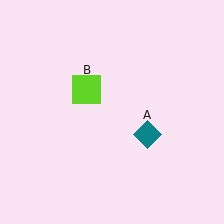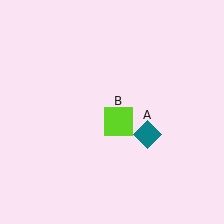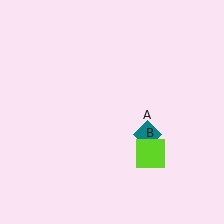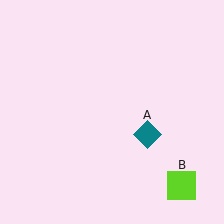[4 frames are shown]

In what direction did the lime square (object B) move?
The lime square (object B) moved down and to the right.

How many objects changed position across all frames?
1 object changed position: lime square (object B).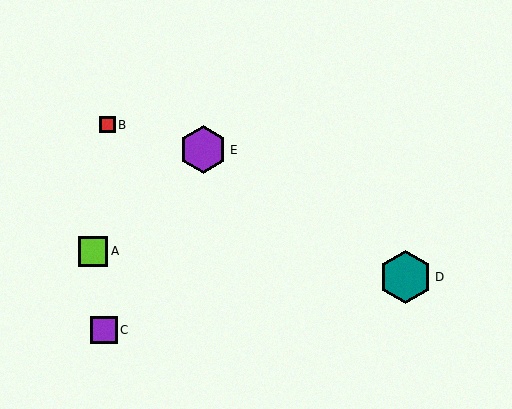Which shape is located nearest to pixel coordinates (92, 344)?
The purple square (labeled C) at (104, 330) is nearest to that location.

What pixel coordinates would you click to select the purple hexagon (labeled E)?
Click at (203, 150) to select the purple hexagon E.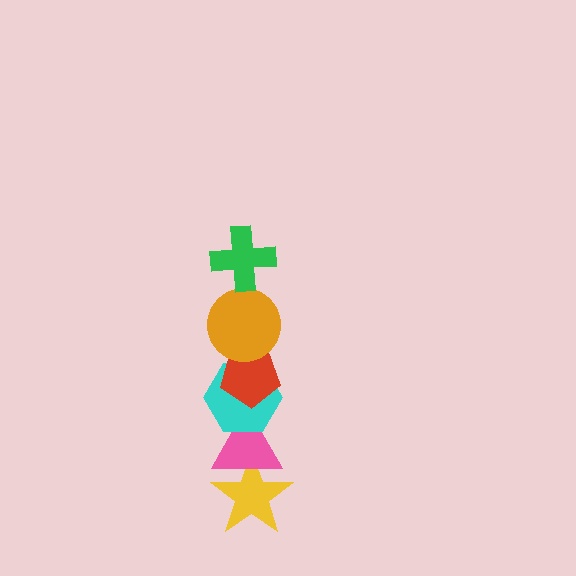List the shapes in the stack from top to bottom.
From top to bottom: the green cross, the orange circle, the red pentagon, the cyan hexagon, the pink triangle, the yellow star.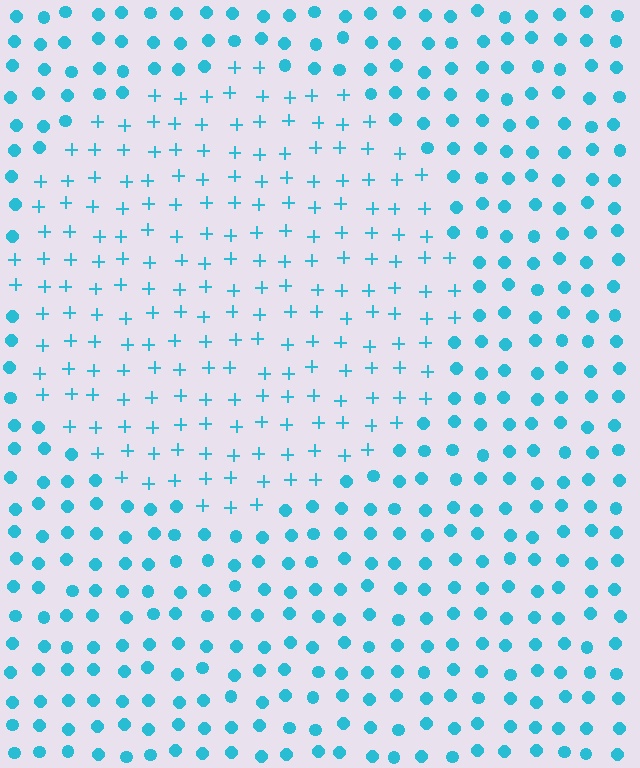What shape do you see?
I see a circle.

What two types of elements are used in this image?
The image uses plus signs inside the circle region and circles outside it.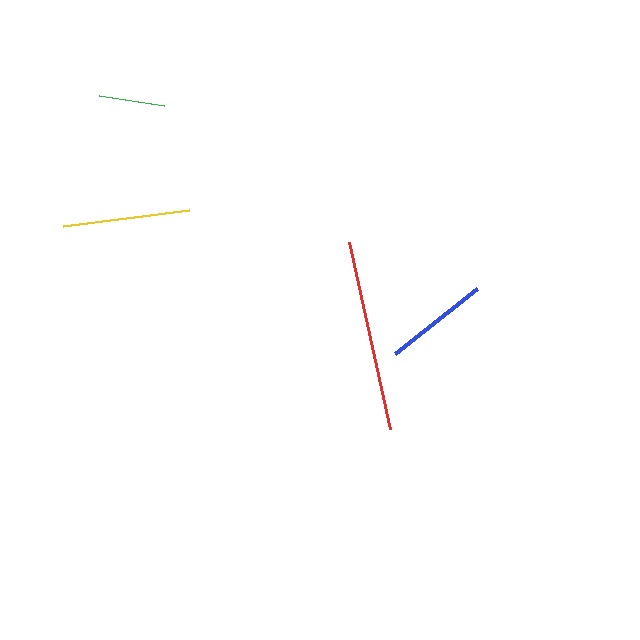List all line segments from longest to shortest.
From longest to shortest: red, yellow, blue, green.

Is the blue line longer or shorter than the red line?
The red line is longer than the blue line.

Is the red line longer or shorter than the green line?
The red line is longer than the green line.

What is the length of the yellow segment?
The yellow segment is approximately 127 pixels long.